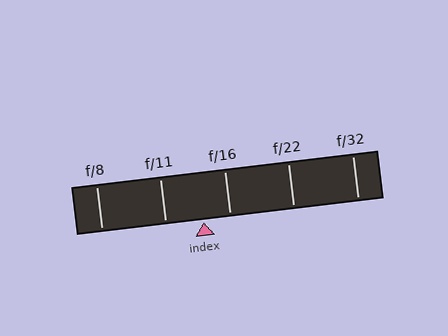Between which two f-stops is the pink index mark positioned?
The index mark is between f/11 and f/16.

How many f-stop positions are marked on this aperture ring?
There are 5 f-stop positions marked.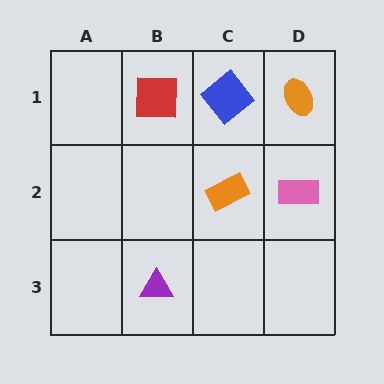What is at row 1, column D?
An orange ellipse.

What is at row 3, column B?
A purple triangle.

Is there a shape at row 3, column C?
No, that cell is empty.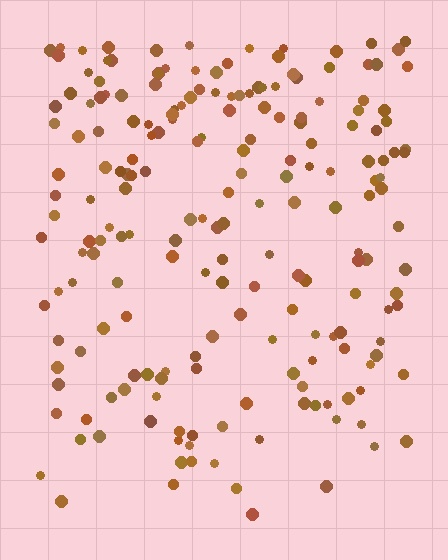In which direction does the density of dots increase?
From bottom to top, with the top side densest.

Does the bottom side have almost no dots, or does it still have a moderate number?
Still a moderate number, just noticeably fewer than the top.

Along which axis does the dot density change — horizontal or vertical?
Vertical.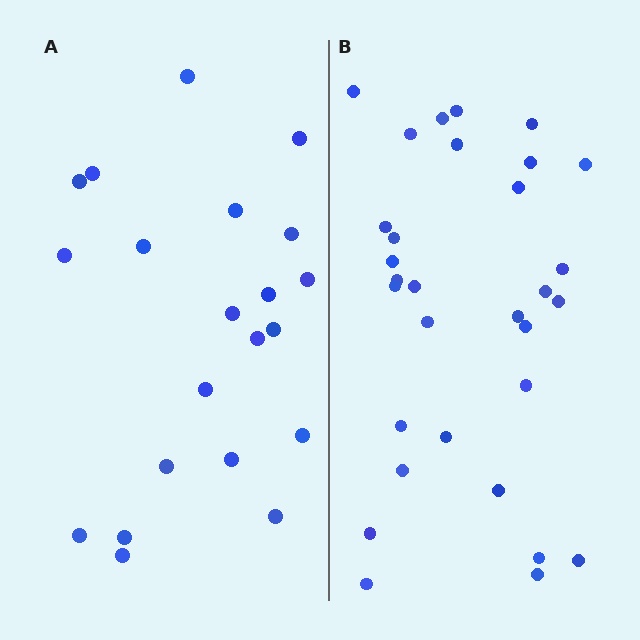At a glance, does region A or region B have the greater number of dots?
Region B (the right region) has more dots.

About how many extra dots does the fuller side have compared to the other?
Region B has roughly 10 or so more dots than region A.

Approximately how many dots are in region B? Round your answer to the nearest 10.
About 30 dots. (The exact count is 31, which rounds to 30.)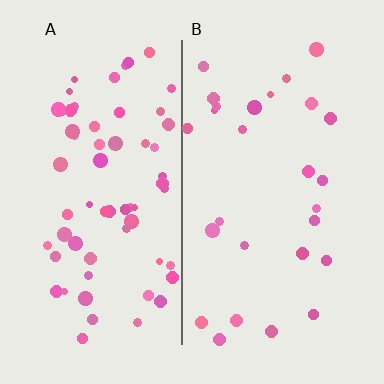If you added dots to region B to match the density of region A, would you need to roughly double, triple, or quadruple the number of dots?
Approximately double.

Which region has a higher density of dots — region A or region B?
A (the left).